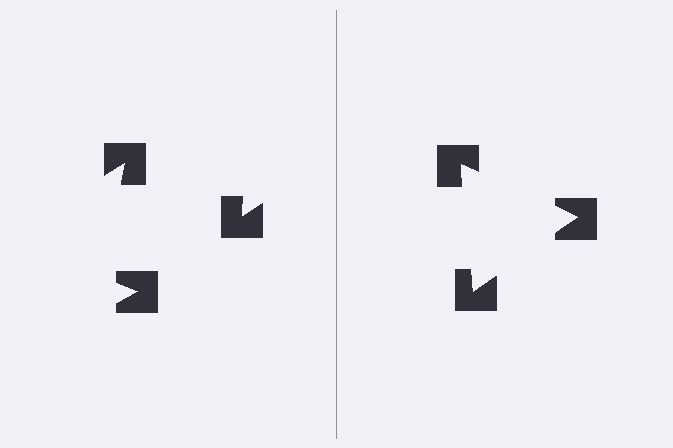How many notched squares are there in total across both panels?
6 — 3 on each side.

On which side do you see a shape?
An illusory triangle appears on the right side. On the left side the wedge cuts are rotated, so no coherent shape forms.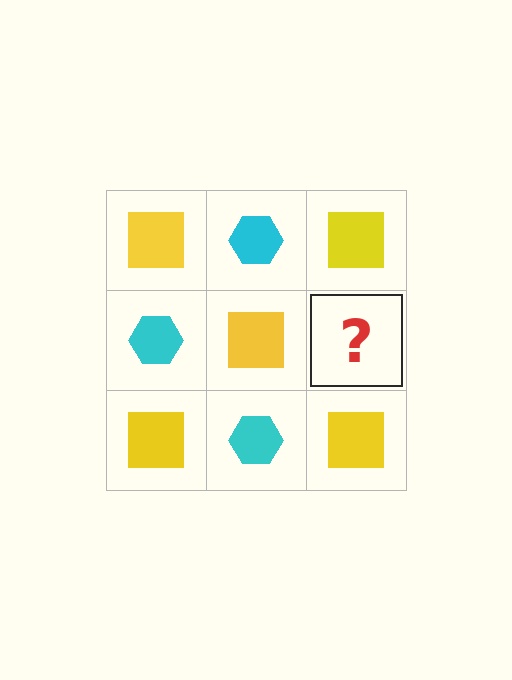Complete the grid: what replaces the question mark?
The question mark should be replaced with a cyan hexagon.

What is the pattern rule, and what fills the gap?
The rule is that it alternates yellow square and cyan hexagon in a checkerboard pattern. The gap should be filled with a cyan hexagon.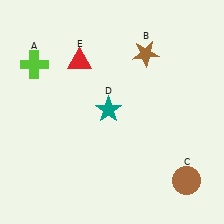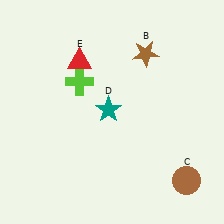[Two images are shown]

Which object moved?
The lime cross (A) moved right.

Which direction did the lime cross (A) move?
The lime cross (A) moved right.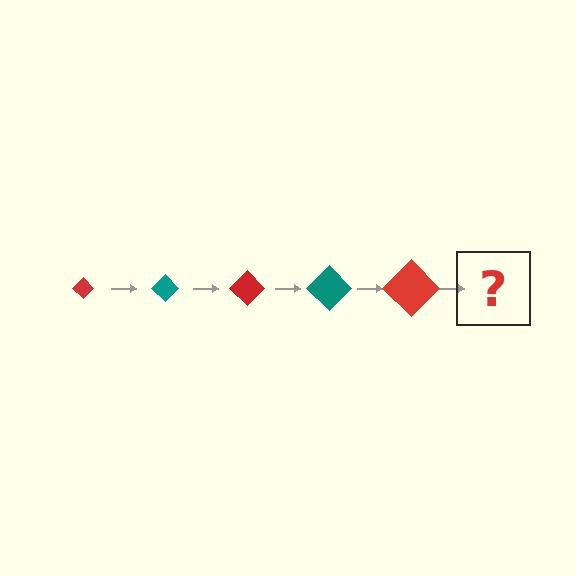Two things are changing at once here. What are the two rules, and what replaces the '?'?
The two rules are that the diamond grows larger each step and the color cycles through red and teal. The '?' should be a teal diamond, larger than the previous one.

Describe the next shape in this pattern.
It should be a teal diamond, larger than the previous one.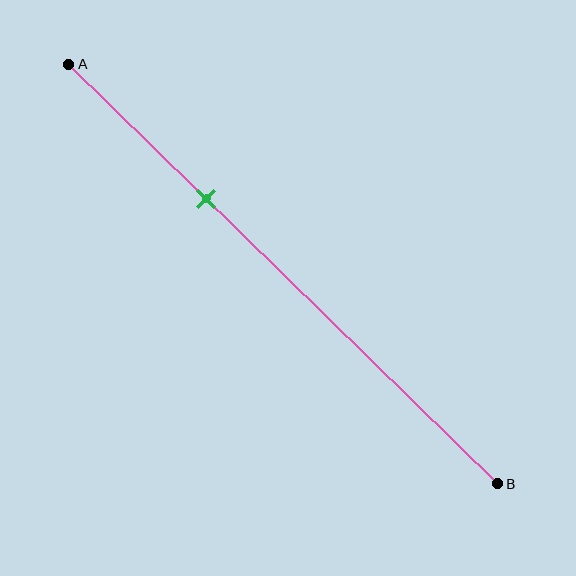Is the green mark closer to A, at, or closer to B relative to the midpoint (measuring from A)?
The green mark is closer to point A than the midpoint of segment AB.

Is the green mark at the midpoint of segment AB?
No, the mark is at about 30% from A, not at the 50% midpoint.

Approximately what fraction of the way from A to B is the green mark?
The green mark is approximately 30% of the way from A to B.